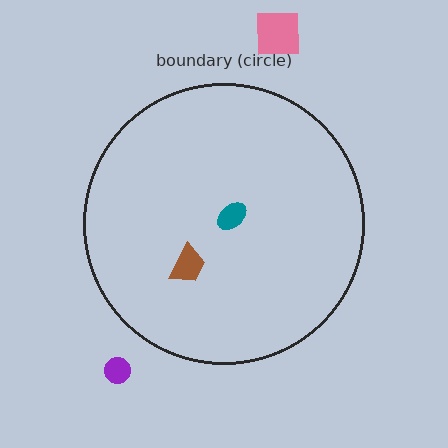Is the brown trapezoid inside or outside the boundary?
Inside.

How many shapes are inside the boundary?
2 inside, 2 outside.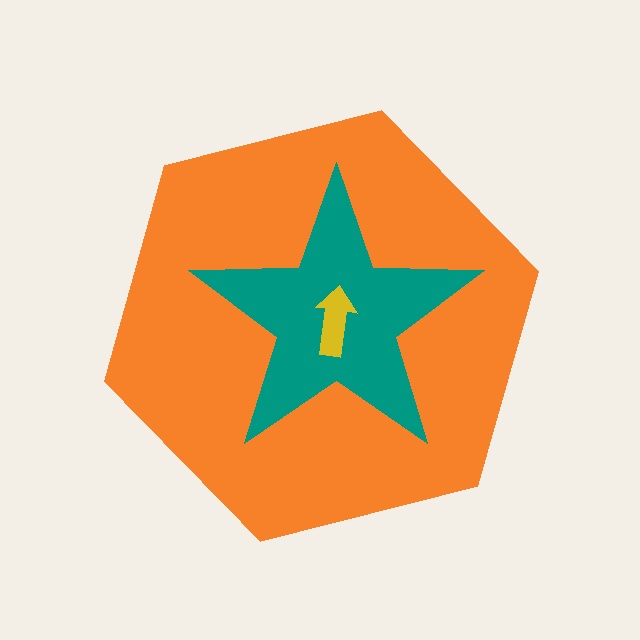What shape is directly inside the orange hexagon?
The teal star.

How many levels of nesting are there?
3.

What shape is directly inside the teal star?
The yellow arrow.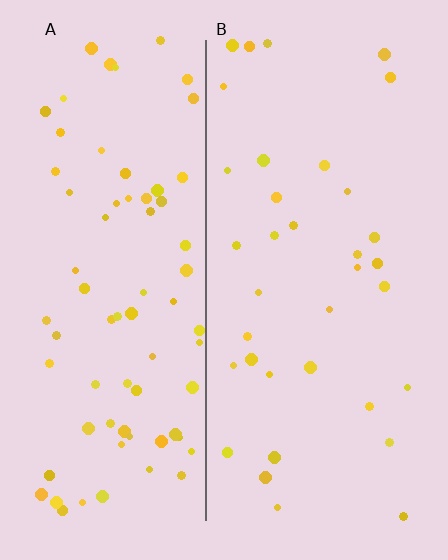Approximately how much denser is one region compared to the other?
Approximately 2.1× — region A over region B.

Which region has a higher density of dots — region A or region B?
A (the left).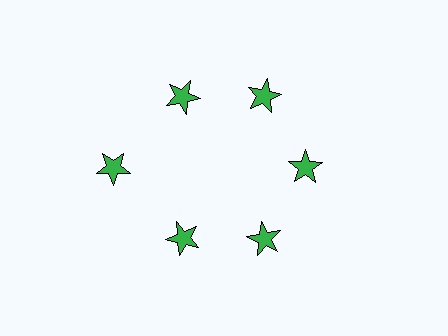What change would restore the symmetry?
The symmetry would be restored by moving it inward, back onto the ring so that all 6 stars sit at equal angles and equal distance from the center.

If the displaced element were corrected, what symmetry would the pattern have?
It would have 6-fold rotational symmetry — the pattern would map onto itself every 60 degrees.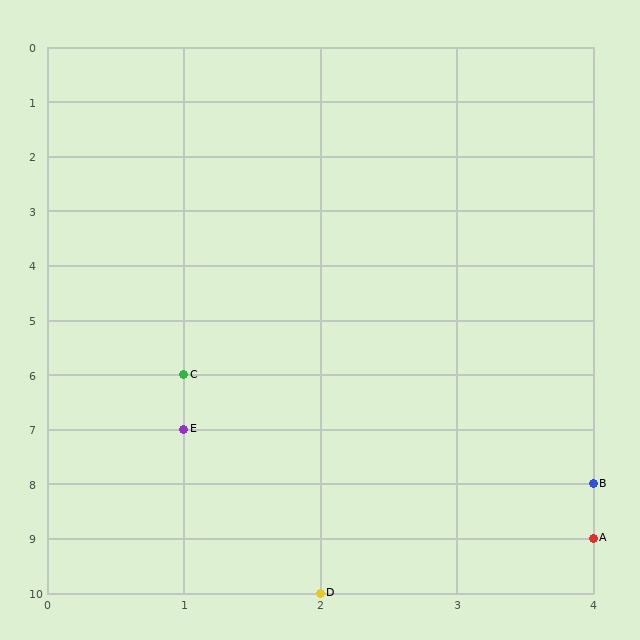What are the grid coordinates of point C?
Point C is at grid coordinates (1, 6).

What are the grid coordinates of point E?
Point E is at grid coordinates (1, 7).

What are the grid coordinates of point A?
Point A is at grid coordinates (4, 9).